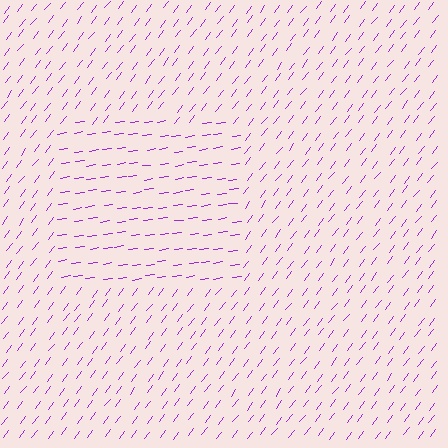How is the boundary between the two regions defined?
The boundary is defined purely by a change in line orientation (approximately 45 degrees difference). All lines are the same color and thickness.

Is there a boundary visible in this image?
Yes, there is a texture boundary formed by a change in line orientation.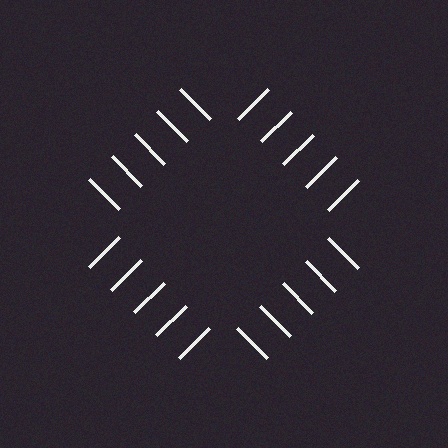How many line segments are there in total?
20 — 5 along each of the 4 edges.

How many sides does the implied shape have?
4 sides — the line-ends trace a square.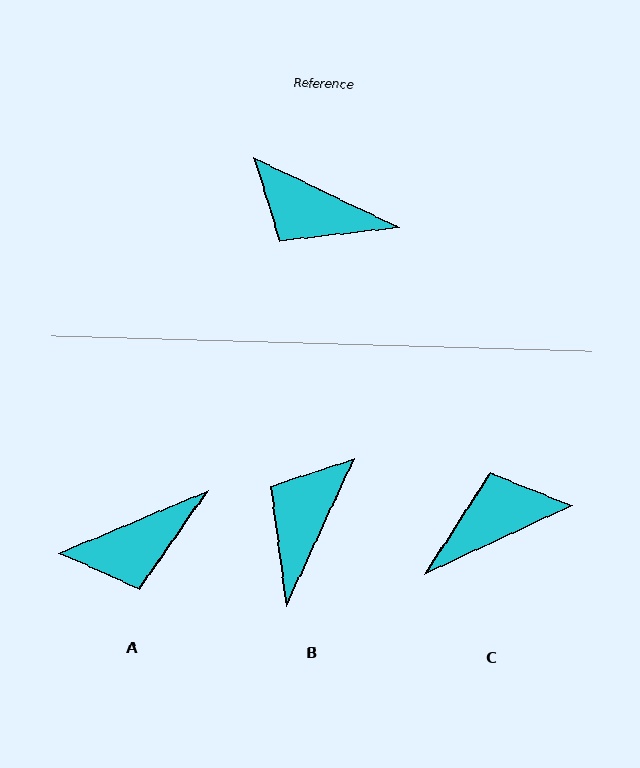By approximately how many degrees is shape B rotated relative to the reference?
Approximately 89 degrees clockwise.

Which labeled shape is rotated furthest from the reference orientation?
C, about 129 degrees away.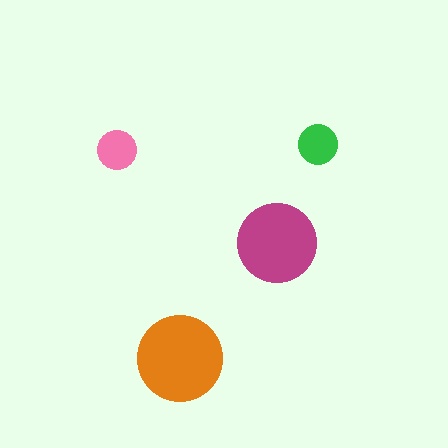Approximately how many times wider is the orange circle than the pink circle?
About 2 times wider.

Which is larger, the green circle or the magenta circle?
The magenta one.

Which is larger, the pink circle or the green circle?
The green one.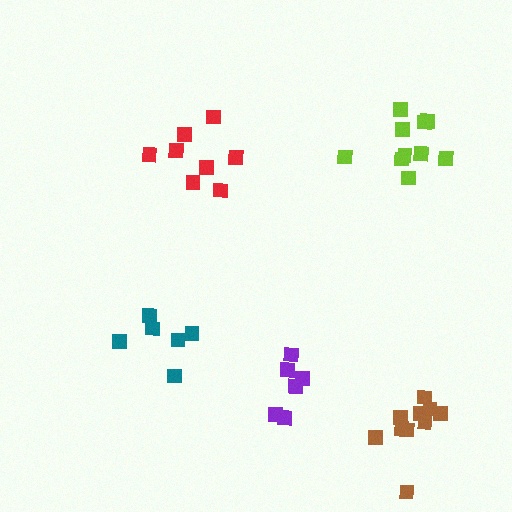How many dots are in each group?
Group 1: 6 dots, Group 2: 8 dots, Group 3: 6 dots, Group 4: 10 dots, Group 5: 10 dots (40 total).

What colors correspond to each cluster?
The clusters are colored: teal, red, purple, brown, lime.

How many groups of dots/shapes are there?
There are 5 groups.